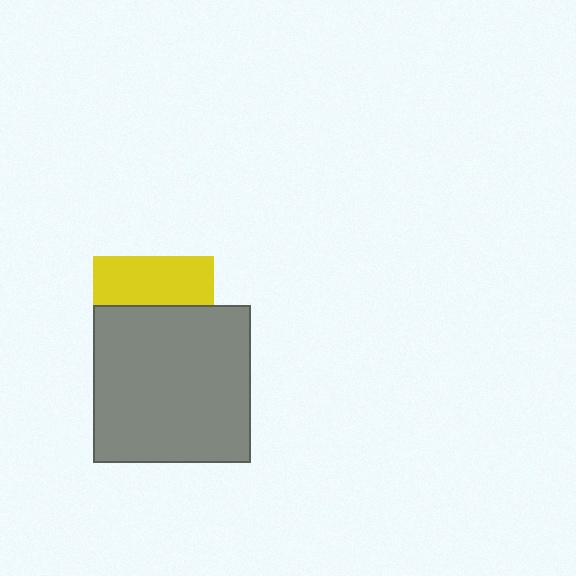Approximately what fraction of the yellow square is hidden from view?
Roughly 58% of the yellow square is hidden behind the gray square.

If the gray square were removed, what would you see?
You would see the complete yellow square.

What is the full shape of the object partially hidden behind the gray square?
The partially hidden object is a yellow square.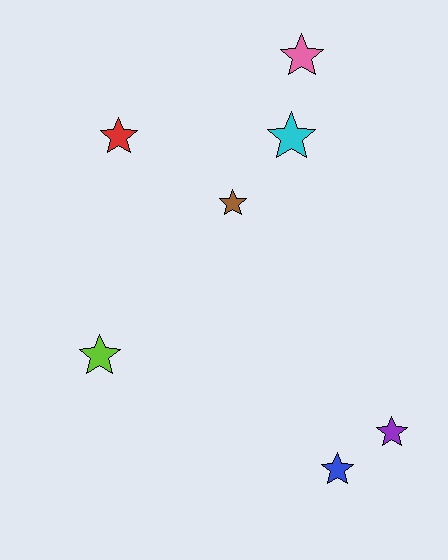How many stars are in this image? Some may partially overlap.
There are 7 stars.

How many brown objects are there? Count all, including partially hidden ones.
There is 1 brown object.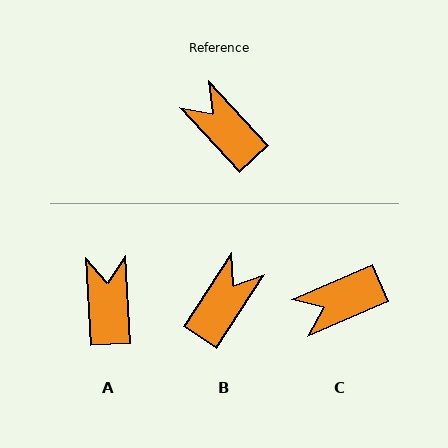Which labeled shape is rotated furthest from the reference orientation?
B, about 76 degrees away.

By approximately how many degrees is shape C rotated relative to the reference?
Approximately 71 degrees counter-clockwise.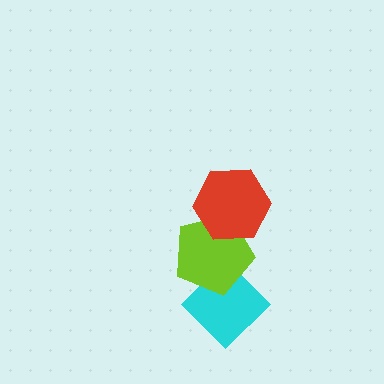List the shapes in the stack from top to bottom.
From top to bottom: the red hexagon, the lime pentagon, the cyan diamond.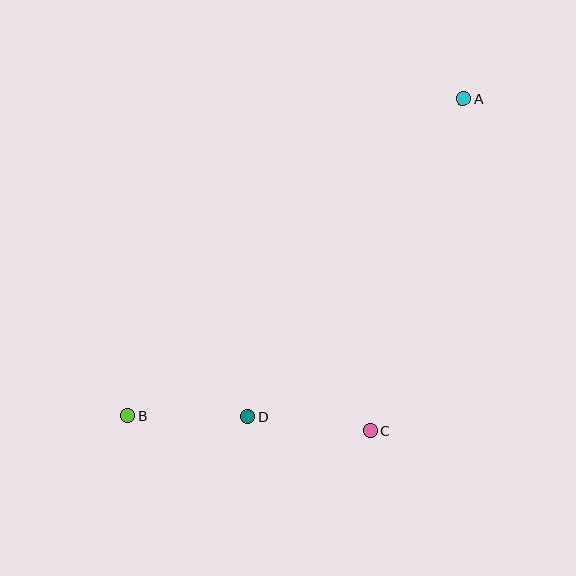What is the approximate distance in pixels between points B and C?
The distance between B and C is approximately 242 pixels.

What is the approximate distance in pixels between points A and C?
The distance between A and C is approximately 344 pixels.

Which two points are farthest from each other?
Points A and B are farthest from each other.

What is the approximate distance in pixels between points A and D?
The distance between A and D is approximately 384 pixels.